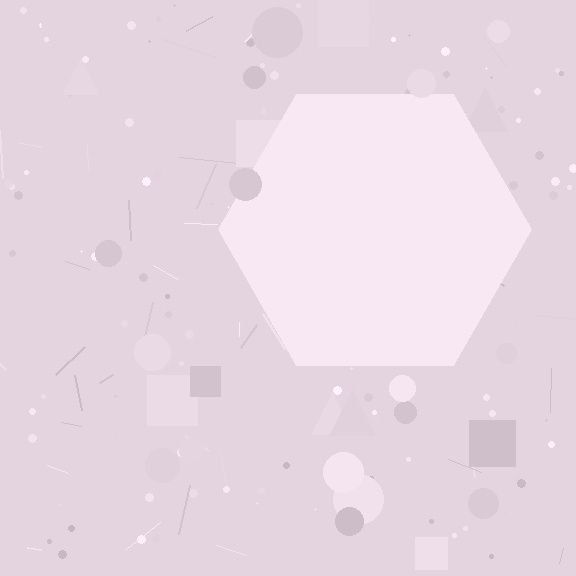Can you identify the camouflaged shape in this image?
The camouflaged shape is a hexagon.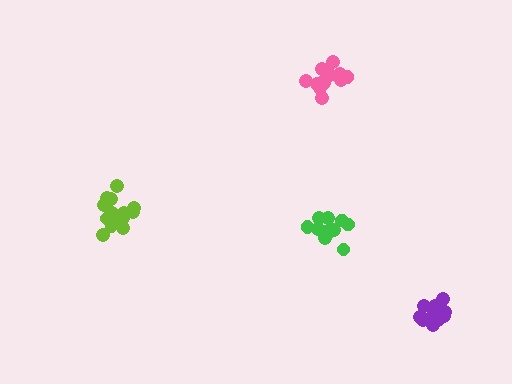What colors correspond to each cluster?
The clusters are colored: green, purple, lime, pink.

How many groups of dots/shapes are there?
There are 4 groups.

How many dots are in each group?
Group 1: 12 dots, Group 2: 15 dots, Group 3: 16 dots, Group 4: 12 dots (55 total).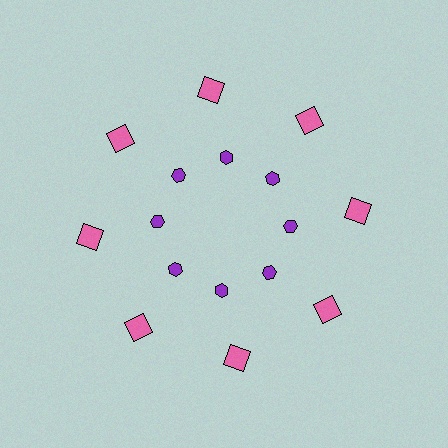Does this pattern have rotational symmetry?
Yes, this pattern has 8-fold rotational symmetry. It looks the same after rotating 45 degrees around the center.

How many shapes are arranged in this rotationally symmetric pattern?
There are 16 shapes, arranged in 8 groups of 2.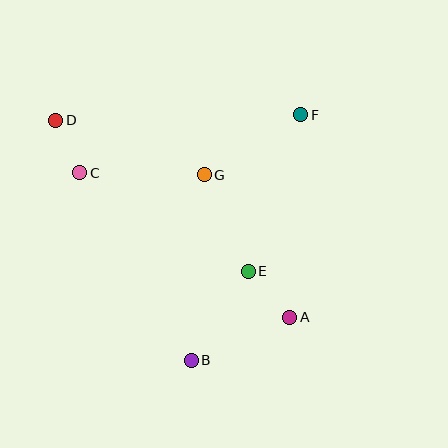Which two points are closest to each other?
Points C and D are closest to each other.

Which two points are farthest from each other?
Points A and D are farthest from each other.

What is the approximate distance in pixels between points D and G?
The distance between D and G is approximately 158 pixels.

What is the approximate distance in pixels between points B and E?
The distance between B and E is approximately 106 pixels.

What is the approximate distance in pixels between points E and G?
The distance between E and G is approximately 106 pixels.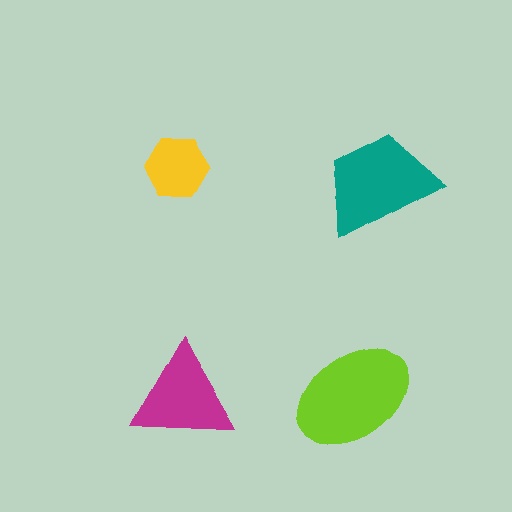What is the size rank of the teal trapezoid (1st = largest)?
2nd.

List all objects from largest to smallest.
The lime ellipse, the teal trapezoid, the magenta triangle, the yellow hexagon.